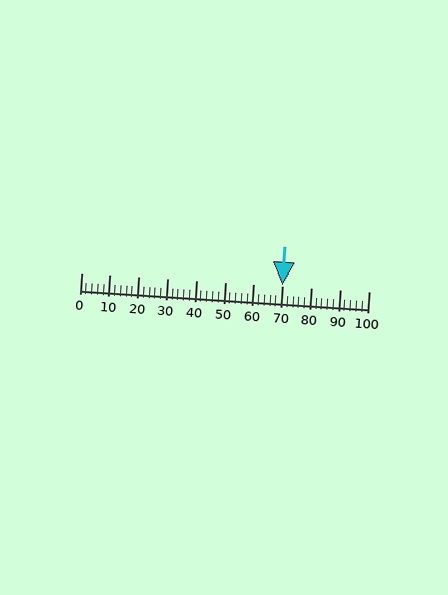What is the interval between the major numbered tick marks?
The major tick marks are spaced 10 units apart.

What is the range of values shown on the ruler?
The ruler shows values from 0 to 100.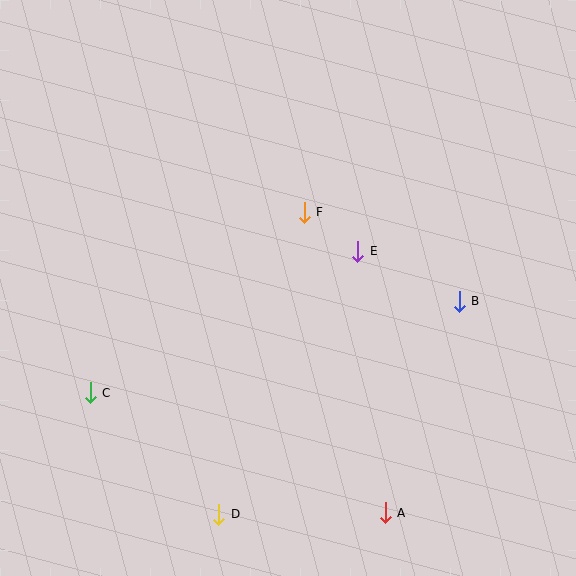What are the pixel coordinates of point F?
Point F is at (304, 212).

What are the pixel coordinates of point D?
Point D is at (219, 514).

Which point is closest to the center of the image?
Point F at (304, 212) is closest to the center.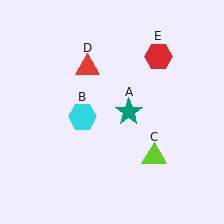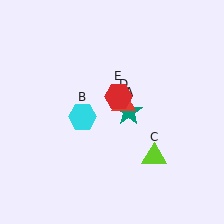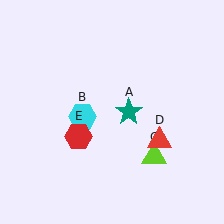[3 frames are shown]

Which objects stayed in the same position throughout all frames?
Teal star (object A) and cyan hexagon (object B) and lime triangle (object C) remained stationary.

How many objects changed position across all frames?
2 objects changed position: red triangle (object D), red hexagon (object E).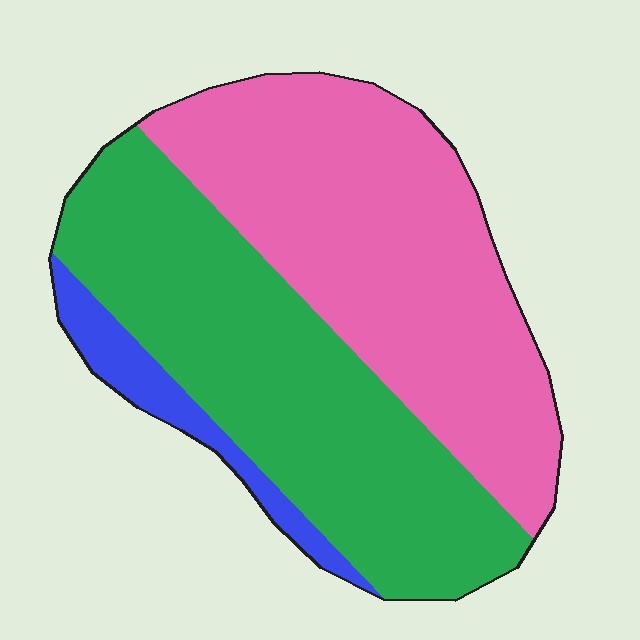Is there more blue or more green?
Green.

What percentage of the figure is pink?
Pink covers around 45% of the figure.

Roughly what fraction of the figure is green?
Green covers 45% of the figure.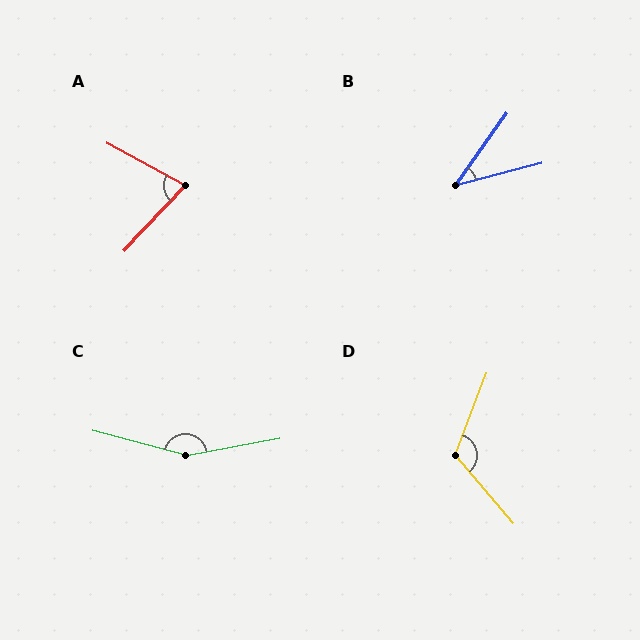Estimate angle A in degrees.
Approximately 75 degrees.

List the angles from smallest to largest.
B (40°), A (75°), D (119°), C (155°).